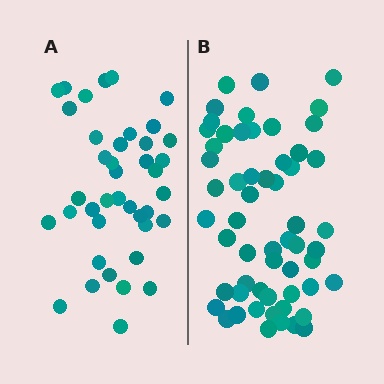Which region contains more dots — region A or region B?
Region B (the right region) has more dots.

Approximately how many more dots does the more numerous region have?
Region B has approximately 15 more dots than region A.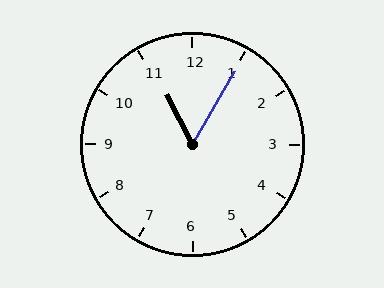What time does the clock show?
11:05.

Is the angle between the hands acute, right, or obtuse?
It is acute.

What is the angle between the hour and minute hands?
Approximately 58 degrees.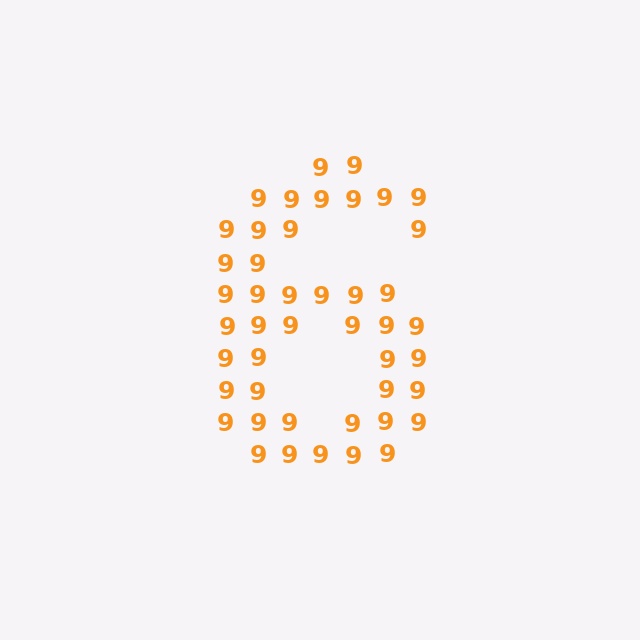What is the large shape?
The large shape is the digit 6.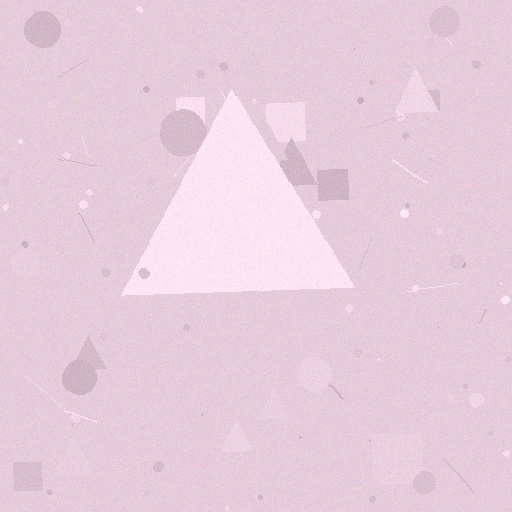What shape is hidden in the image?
A triangle is hidden in the image.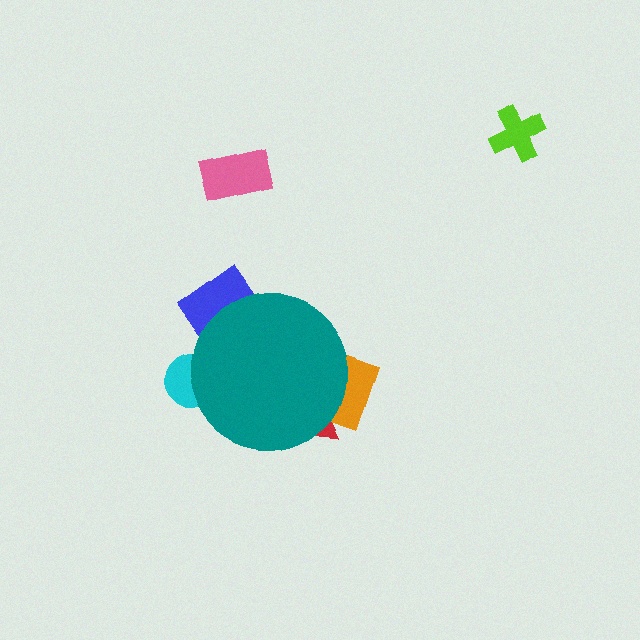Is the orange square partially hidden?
Yes, the orange square is partially hidden behind the teal circle.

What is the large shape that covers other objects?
A teal circle.